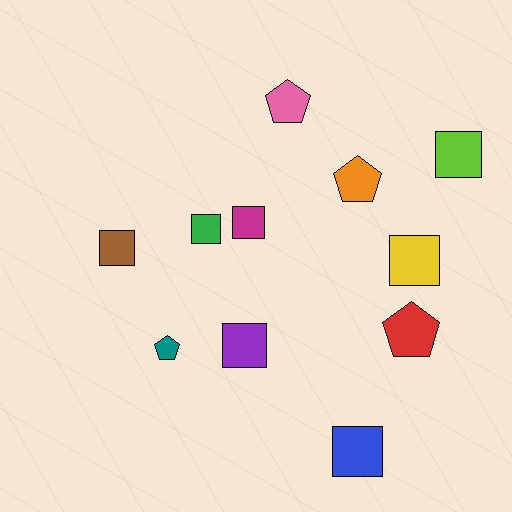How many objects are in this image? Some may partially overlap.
There are 11 objects.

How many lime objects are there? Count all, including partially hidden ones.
There is 1 lime object.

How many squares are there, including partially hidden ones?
There are 7 squares.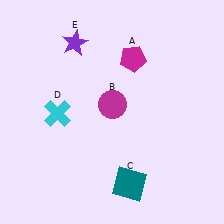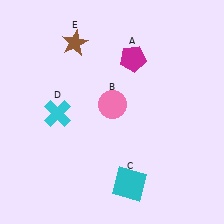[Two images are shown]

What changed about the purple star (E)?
In Image 1, E is purple. In Image 2, it changed to brown.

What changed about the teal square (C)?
In Image 1, C is teal. In Image 2, it changed to cyan.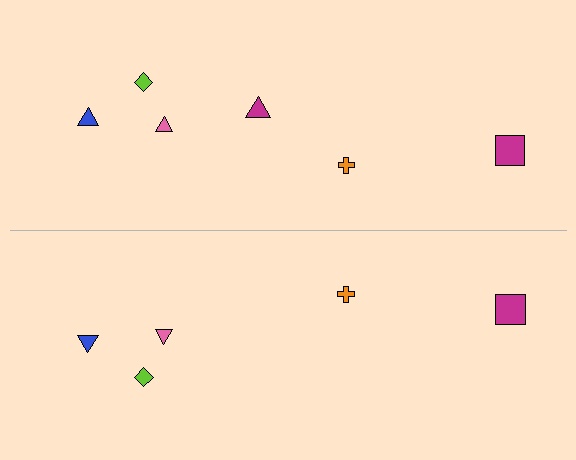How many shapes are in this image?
There are 11 shapes in this image.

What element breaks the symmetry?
A magenta triangle is missing from the bottom side.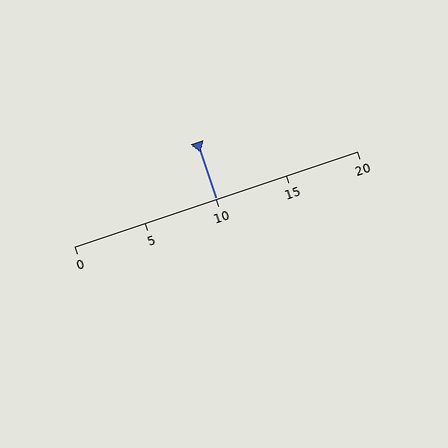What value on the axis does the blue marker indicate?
The marker indicates approximately 10.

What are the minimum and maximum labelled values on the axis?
The axis runs from 0 to 20.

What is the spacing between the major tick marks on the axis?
The major ticks are spaced 5 apart.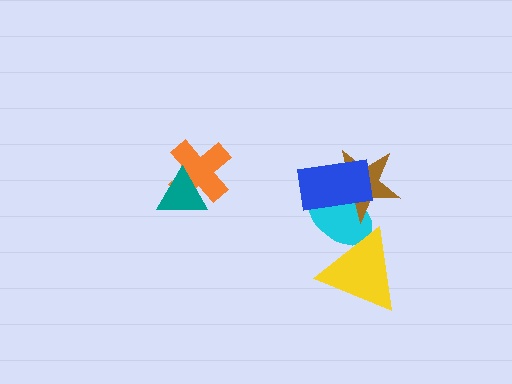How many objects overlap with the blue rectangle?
2 objects overlap with the blue rectangle.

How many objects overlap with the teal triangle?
1 object overlaps with the teal triangle.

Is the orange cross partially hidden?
Yes, it is partially covered by another shape.